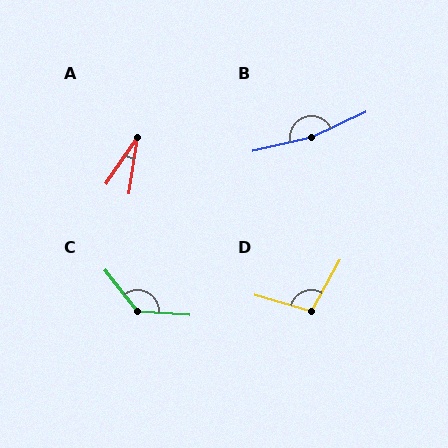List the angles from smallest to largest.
A (26°), D (102°), C (131°), B (168°).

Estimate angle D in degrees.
Approximately 102 degrees.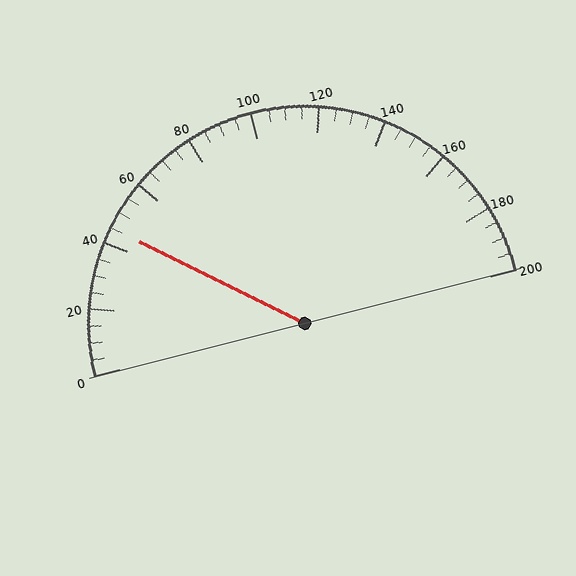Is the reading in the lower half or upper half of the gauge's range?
The reading is in the lower half of the range (0 to 200).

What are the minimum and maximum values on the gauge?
The gauge ranges from 0 to 200.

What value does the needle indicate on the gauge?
The needle indicates approximately 45.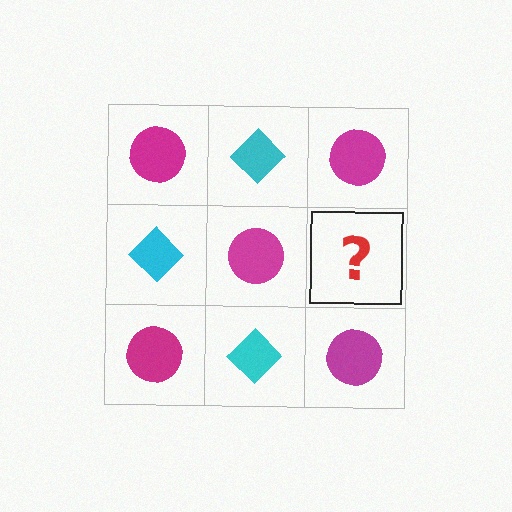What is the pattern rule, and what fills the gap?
The rule is that it alternates magenta circle and cyan diamond in a checkerboard pattern. The gap should be filled with a cyan diamond.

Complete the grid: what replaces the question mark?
The question mark should be replaced with a cyan diamond.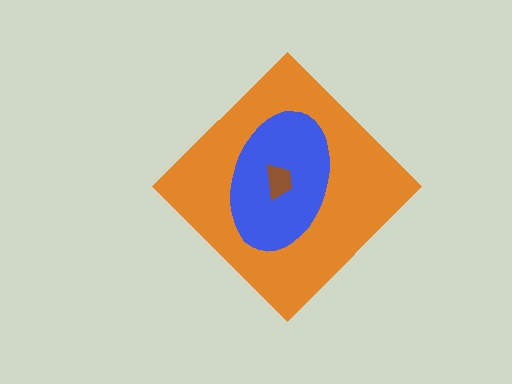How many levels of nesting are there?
3.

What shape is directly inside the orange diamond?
The blue ellipse.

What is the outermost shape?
The orange diamond.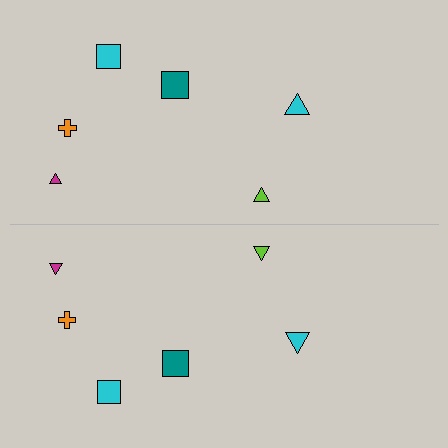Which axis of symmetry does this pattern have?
The pattern has a horizontal axis of symmetry running through the center of the image.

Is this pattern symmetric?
Yes, this pattern has bilateral (reflection) symmetry.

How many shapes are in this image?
There are 12 shapes in this image.